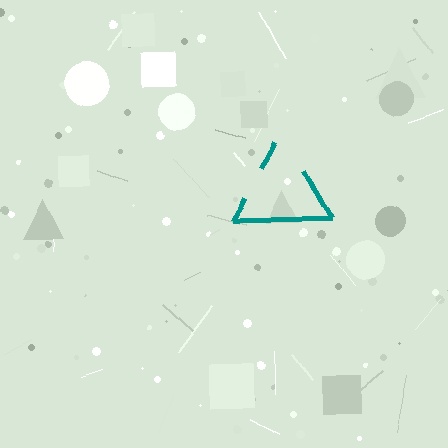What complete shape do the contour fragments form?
The contour fragments form a triangle.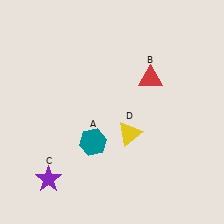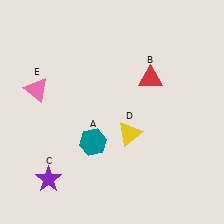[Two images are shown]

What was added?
A pink triangle (E) was added in Image 2.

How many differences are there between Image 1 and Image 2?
There is 1 difference between the two images.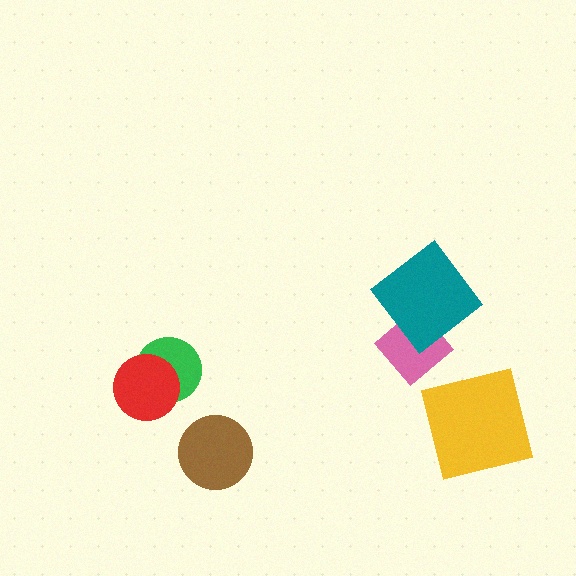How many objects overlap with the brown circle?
0 objects overlap with the brown circle.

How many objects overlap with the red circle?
1 object overlaps with the red circle.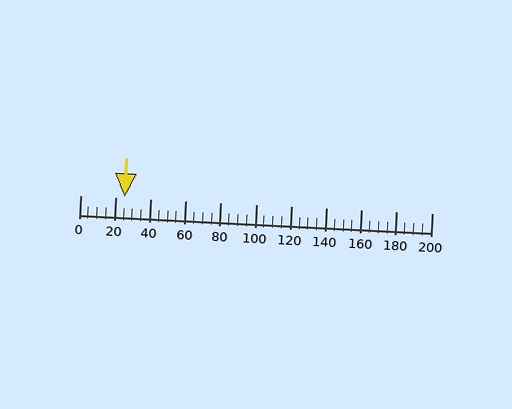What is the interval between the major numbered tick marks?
The major tick marks are spaced 20 units apart.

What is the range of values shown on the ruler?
The ruler shows values from 0 to 200.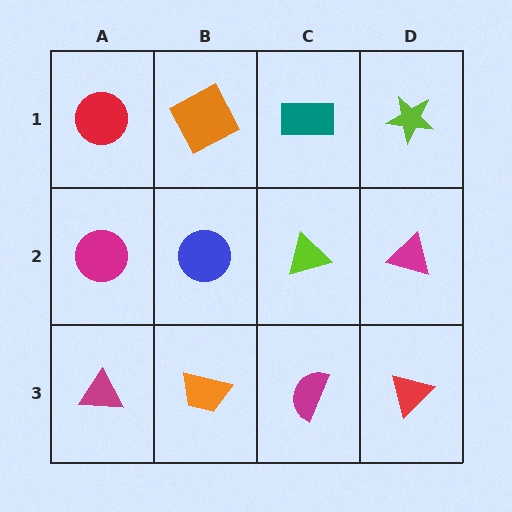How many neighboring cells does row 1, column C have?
3.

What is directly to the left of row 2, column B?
A magenta circle.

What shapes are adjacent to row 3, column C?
A lime triangle (row 2, column C), an orange trapezoid (row 3, column B), a red triangle (row 3, column D).